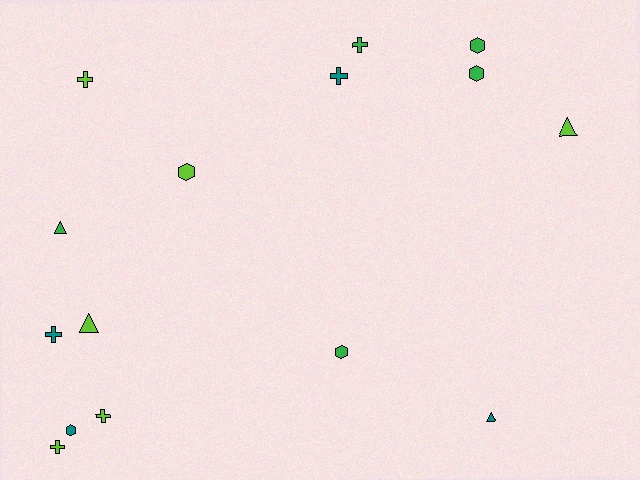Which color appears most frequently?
Lime, with 6 objects.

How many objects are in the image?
There are 15 objects.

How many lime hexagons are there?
There is 1 lime hexagon.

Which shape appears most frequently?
Cross, with 6 objects.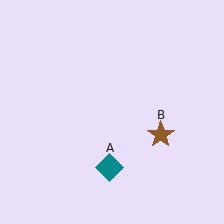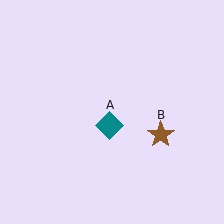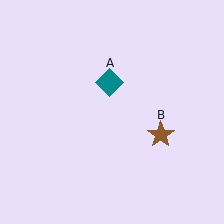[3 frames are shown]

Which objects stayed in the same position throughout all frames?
Brown star (object B) remained stationary.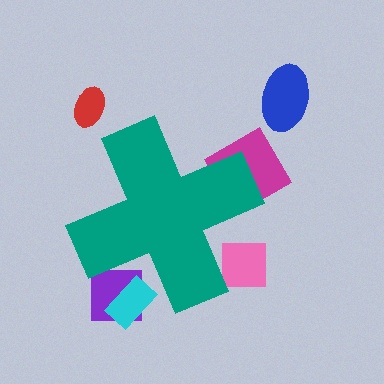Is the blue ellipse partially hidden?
No, the blue ellipse is fully visible.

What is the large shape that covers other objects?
A teal cross.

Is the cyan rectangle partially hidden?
Yes, the cyan rectangle is partially hidden behind the teal cross.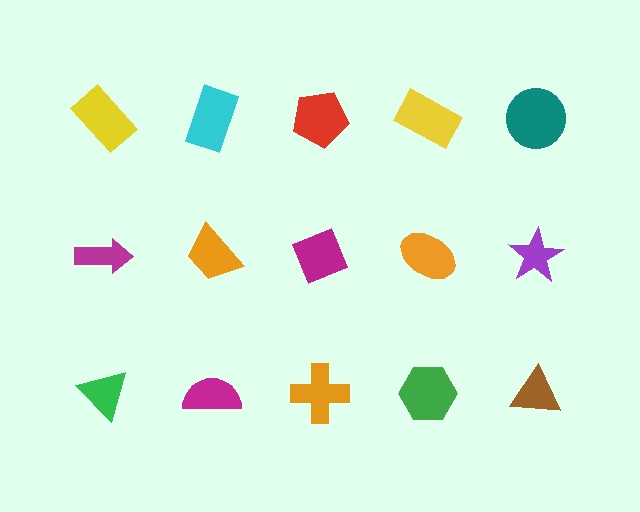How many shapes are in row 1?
5 shapes.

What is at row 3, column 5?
A brown triangle.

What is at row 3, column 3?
An orange cross.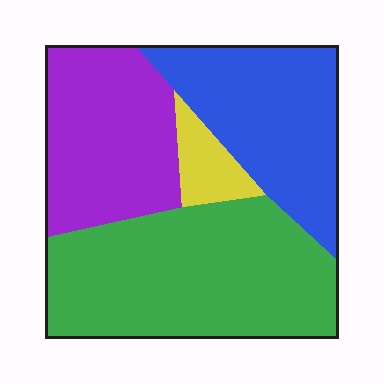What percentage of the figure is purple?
Purple takes up between a sixth and a third of the figure.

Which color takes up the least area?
Yellow, at roughly 5%.